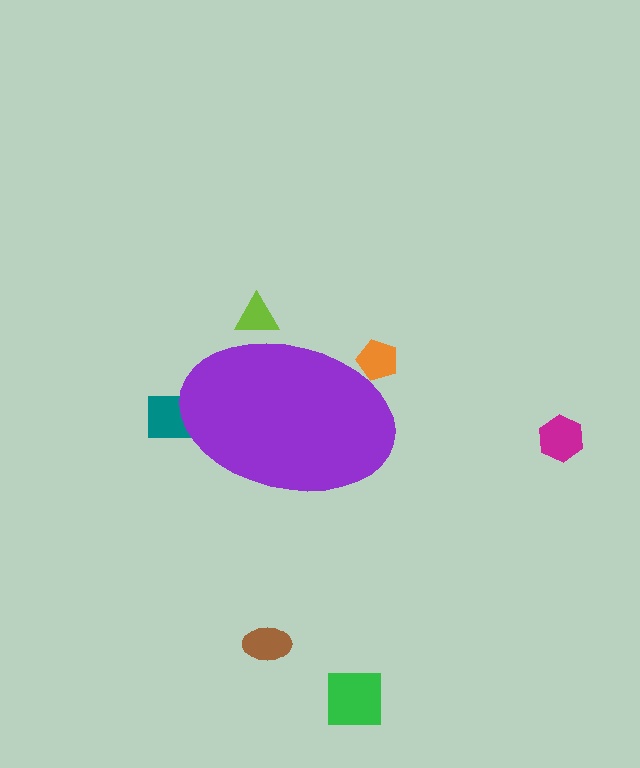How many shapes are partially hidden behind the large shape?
3 shapes are partially hidden.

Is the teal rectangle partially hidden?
Yes, the teal rectangle is partially hidden behind the purple ellipse.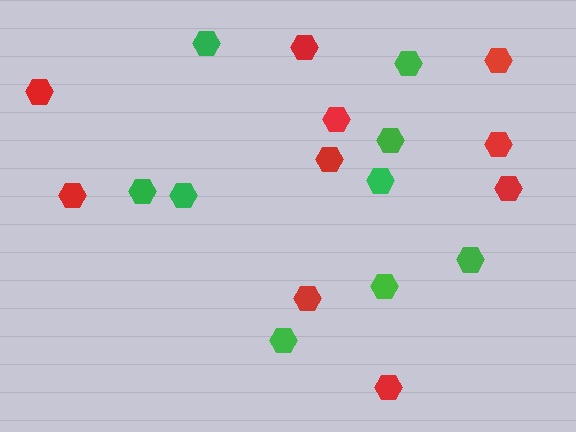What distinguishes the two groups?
There are 2 groups: one group of green hexagons (9) and one group of red hexagons (10).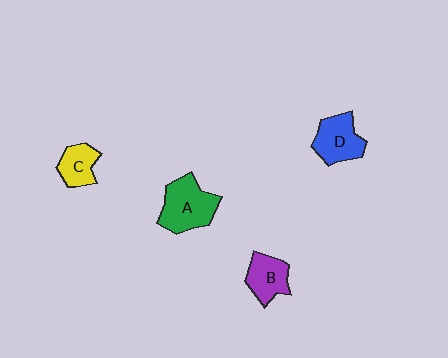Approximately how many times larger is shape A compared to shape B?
Approximately 1.5 times.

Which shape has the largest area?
Shape A (green).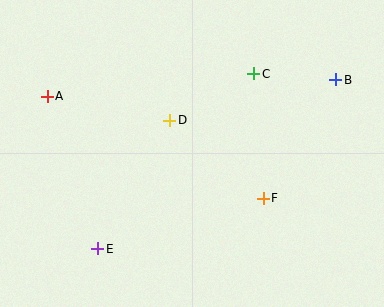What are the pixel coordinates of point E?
Point E is at (98, 249).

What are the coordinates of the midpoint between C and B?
The midpoint between C and B is at (295, 77).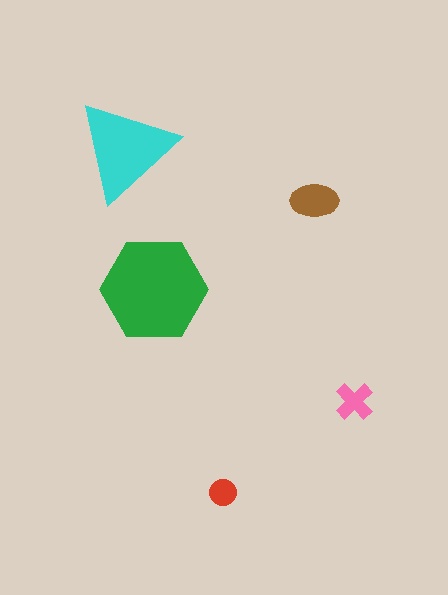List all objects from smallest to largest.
The red circle, the pink cross, the brown ellipse, the cyan triangle, the green hexagon.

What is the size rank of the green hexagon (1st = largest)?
1st.